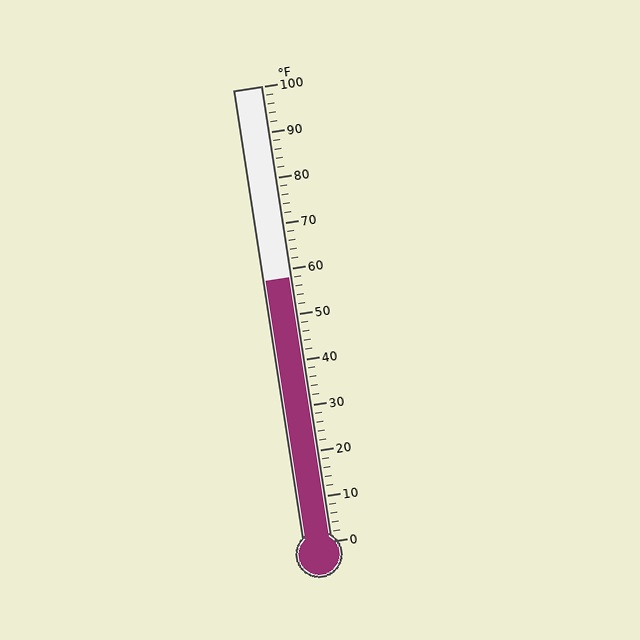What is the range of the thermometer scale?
The thermometer scale ranges from 0°F to 100°F.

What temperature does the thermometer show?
The thermometer shows approximately 58°F.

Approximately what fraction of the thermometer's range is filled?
The thermometer is filled to approximately 60% of its range.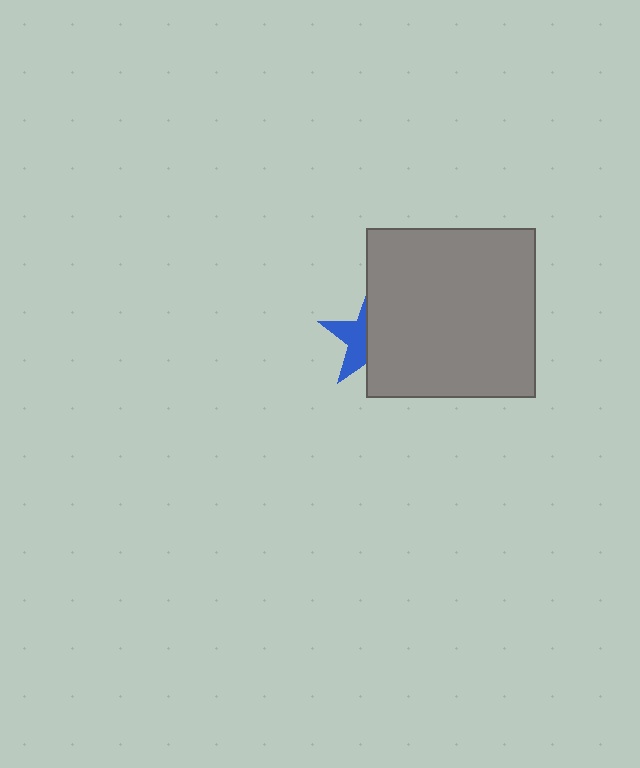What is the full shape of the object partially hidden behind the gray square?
The partially hidden object is a blue star.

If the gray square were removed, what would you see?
You would see the complete blue star.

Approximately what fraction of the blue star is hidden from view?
Roughly 60% of the blue star is hidden behind the gray square.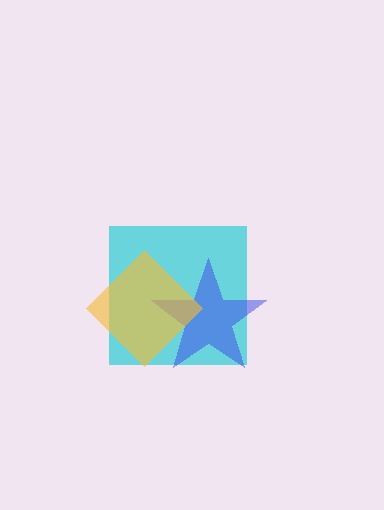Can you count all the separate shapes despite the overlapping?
Yes, there are 3 separate shapes.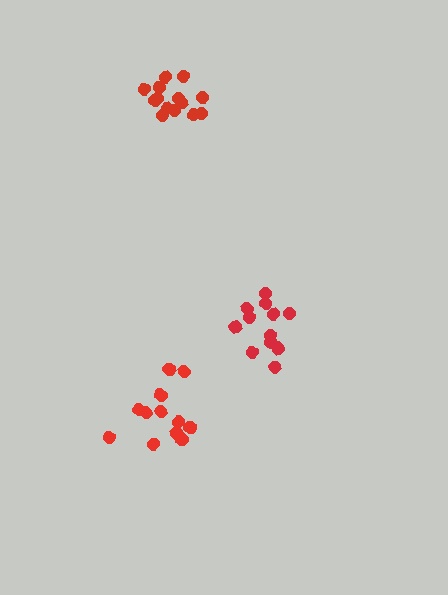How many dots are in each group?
Group 1: 12 dots, Group 2: 13 dots, Group 3: 14 dots (39 total).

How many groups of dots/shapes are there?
There are 3 groups.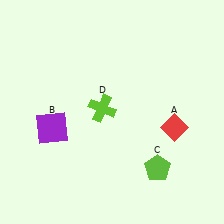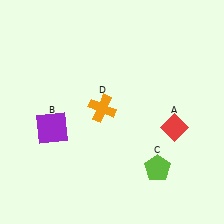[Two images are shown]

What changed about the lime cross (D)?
In Image 1, D is lime. In Image 2, it changed to orange.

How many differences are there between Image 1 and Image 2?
There is 1 difference between the two images.